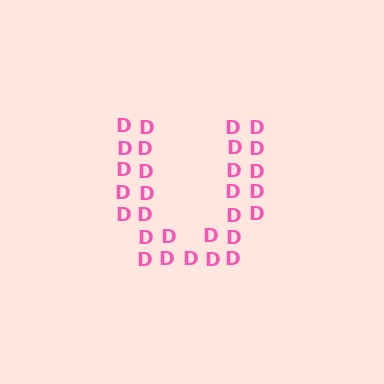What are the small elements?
The small elements are letter D's.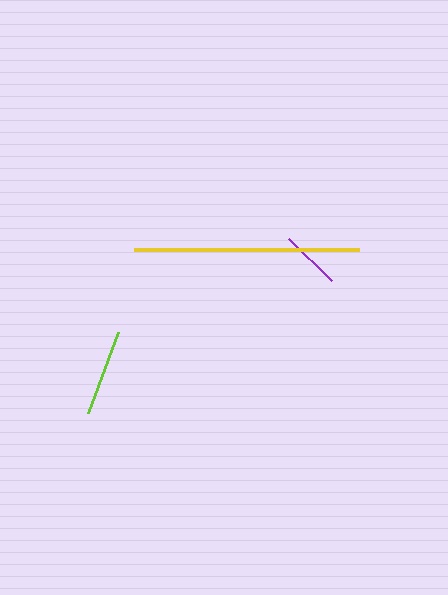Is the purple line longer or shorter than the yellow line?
The yellow line is longer than the purple line.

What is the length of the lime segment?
The lime segment is approximately 87 pixels long.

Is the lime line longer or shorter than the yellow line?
The yellow line is longer than the lime line.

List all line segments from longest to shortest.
From longest to shortest: yellow, lime, purple.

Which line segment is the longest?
The yellow line is the longest at approximately 225 pixels.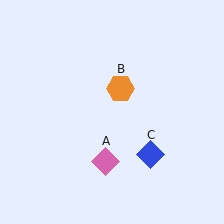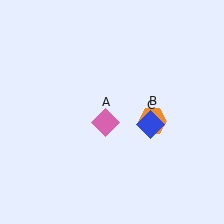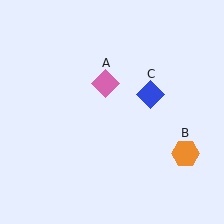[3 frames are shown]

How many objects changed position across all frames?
3 objects changed position: pink diamond (object A), orange hexagon (object B), blue diamond (object C).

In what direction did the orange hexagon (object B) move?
The orange hexagon (object B) moved down and to the right.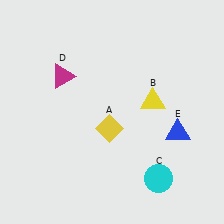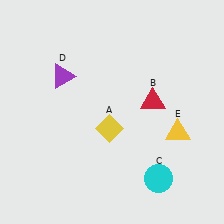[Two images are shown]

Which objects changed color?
B changed from yellow to red. D changed from magenta to purple. E changed from blue to yellow.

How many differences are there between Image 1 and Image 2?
There are 3 differences between the two images.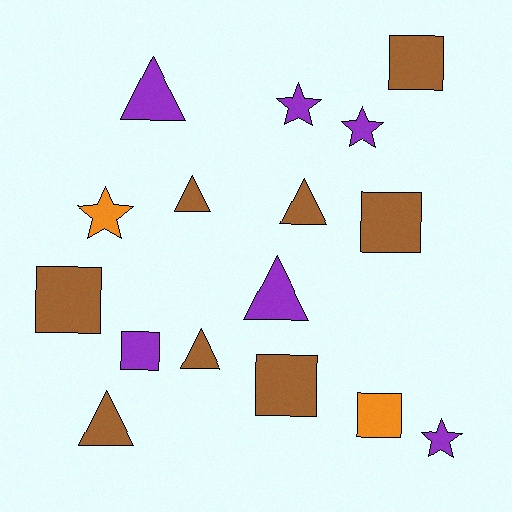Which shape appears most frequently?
Square, with 6 objects.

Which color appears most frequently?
Brown, with 8 objects.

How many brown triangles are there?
There are 4 brown triangles.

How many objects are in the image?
There are 16 objects.